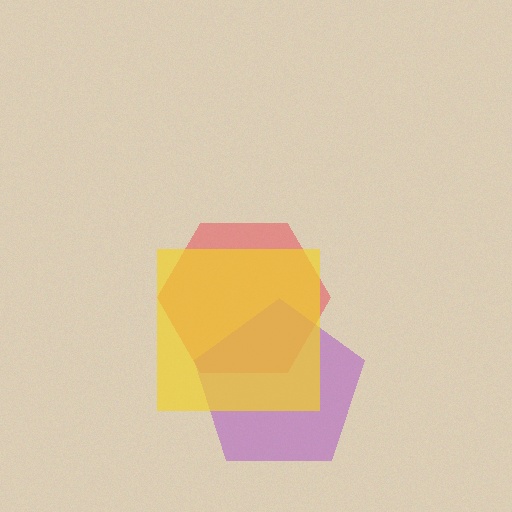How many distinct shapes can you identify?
There are 3 distinct shapes: a red hexagon, a purple pentagon, a yellow square.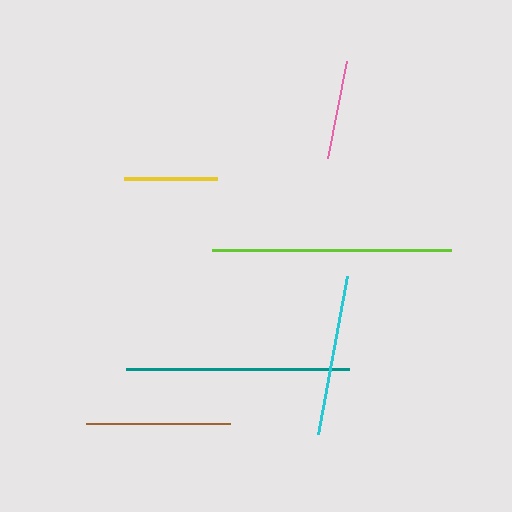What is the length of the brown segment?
The brown segment is approximately 144 pixels long.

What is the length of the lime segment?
The lime segment is approximately 239 pixels long.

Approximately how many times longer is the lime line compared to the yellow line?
The lime line is approximately 2.6 times the length of the yellow line.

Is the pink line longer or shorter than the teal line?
The teal line is longer than the pink line.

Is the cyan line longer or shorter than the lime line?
The lime line is longer than the cyan line.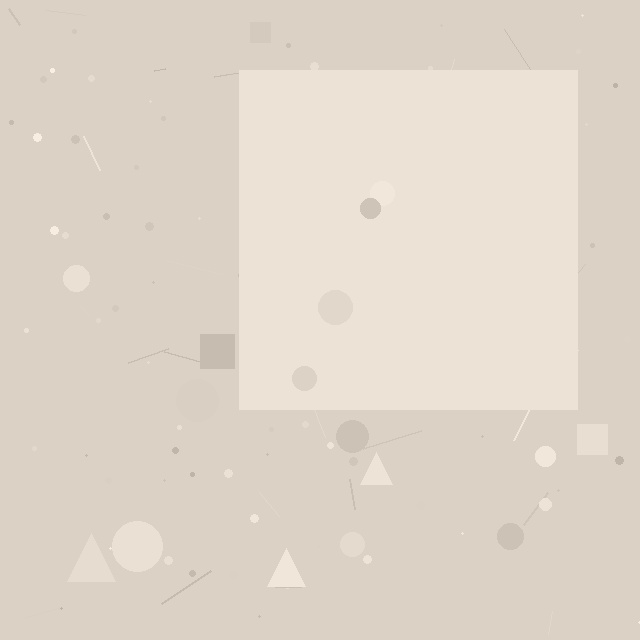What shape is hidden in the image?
A square is hidden in the image.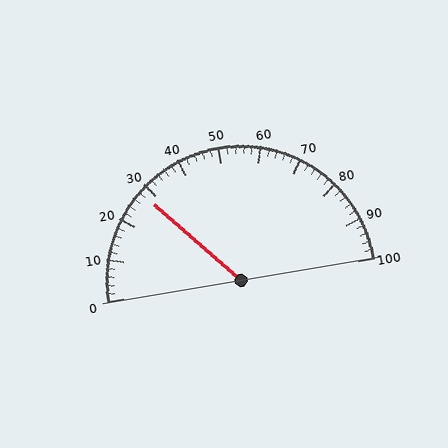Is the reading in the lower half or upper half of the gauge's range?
The reading is in the lower half of the range (0 to 100).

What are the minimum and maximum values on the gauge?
The gauge ranges from 0 to 100.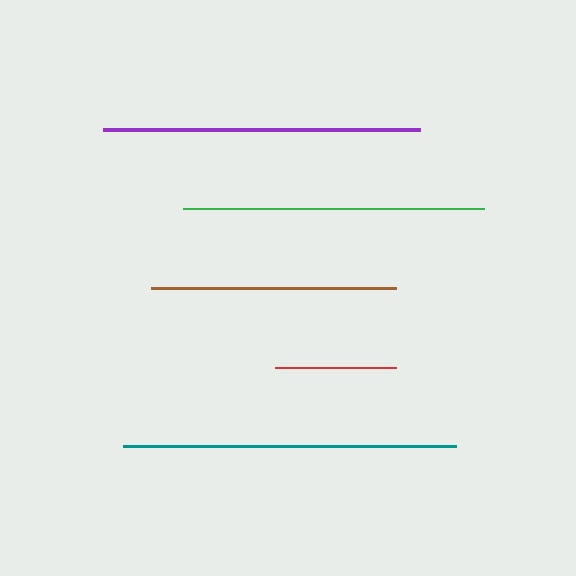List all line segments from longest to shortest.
From longest to shortest: teal, purple, green, brown, red.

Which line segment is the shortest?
The red line is the shortest at approximately 121 pixels.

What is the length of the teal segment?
The teal segment is approximately 334 pixels long.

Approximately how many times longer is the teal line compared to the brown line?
The teal line is approximately 1.4 times the length of the brown line.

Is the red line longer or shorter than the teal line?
The teal line is longer than the red line.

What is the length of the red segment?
The red segment is approximately 121 pixels long.